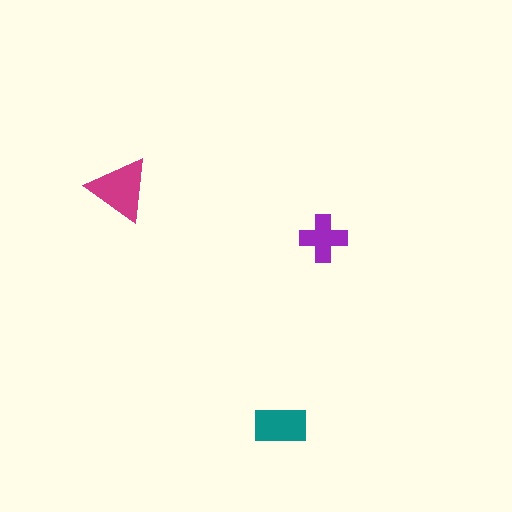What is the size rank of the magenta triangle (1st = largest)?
1st.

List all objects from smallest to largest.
The purple cross, the teal rectangle, the magenta triangle.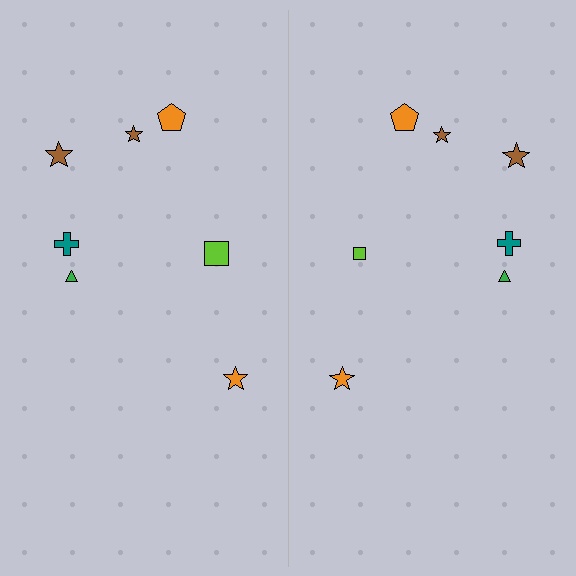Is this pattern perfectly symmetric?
No, the pattern is not perfectly symmetric. The lime square on the right side has a different size than its mirror counterpart.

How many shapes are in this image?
There are 14 shapes in this image.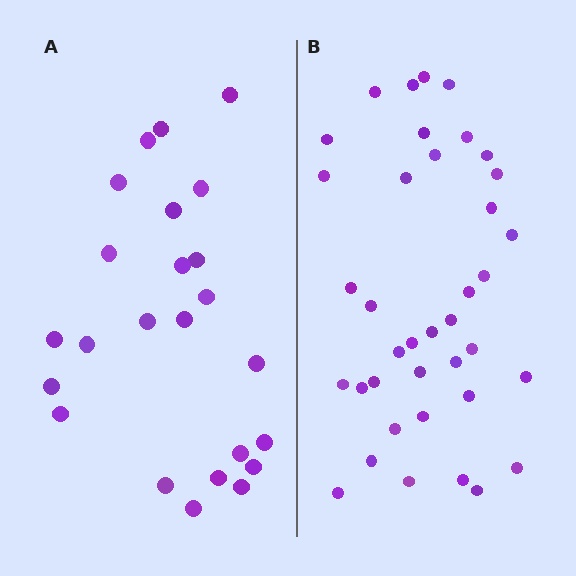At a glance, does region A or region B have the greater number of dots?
Region B (the right region) has more dots.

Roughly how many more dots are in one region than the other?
Region B has approximately 15 more dots than region A.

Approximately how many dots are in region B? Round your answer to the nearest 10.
About 40 dots. (The exact count is 38, which rounds to 40.)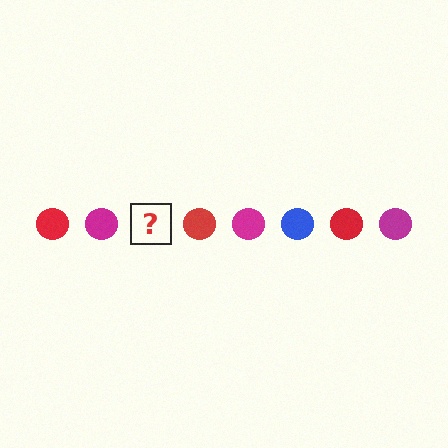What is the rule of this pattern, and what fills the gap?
The rule is that the pattern cycles through red, magenta, blue circles. The gap should be filled with a blue circle.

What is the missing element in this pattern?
The missing element is a blue circle.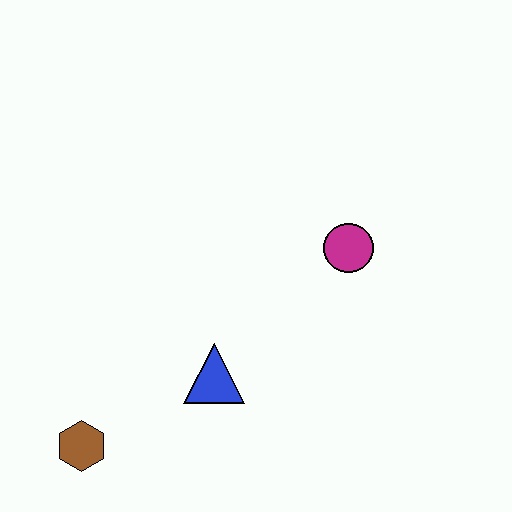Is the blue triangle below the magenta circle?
Yes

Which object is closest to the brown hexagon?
The blue triangle is closest to the brown hexagon.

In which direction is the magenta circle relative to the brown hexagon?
The magenta circle is to the right of the brown hexagon.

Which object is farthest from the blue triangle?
The magenta circle is farthest from the blue triangle.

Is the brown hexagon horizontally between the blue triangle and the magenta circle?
No